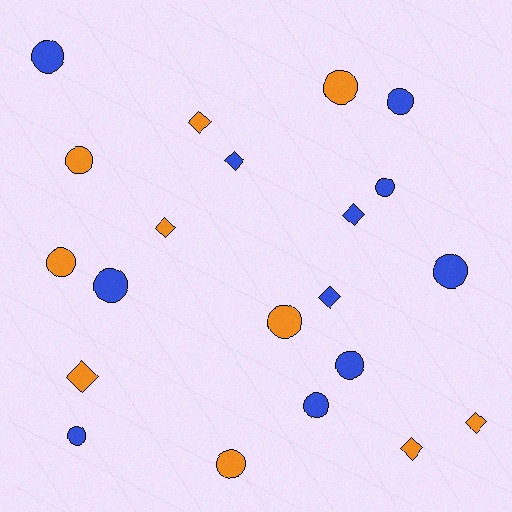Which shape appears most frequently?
Circle, with 13 objects.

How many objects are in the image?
There are 21 objects.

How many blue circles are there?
There are 8 blue circles.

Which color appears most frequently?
Blue, with 11 objects.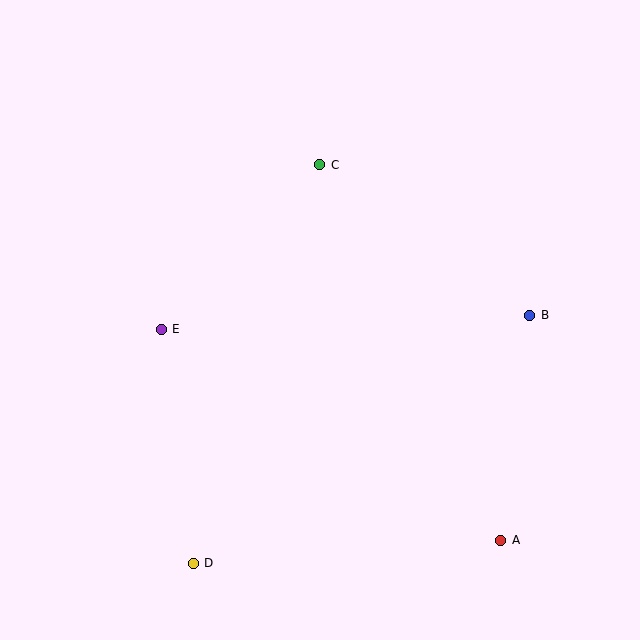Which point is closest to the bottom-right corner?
Point A is closest to the bottom-right corner.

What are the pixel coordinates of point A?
Point A is at (501, 540).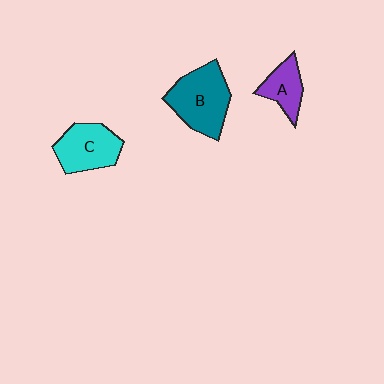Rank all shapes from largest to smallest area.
From largest to smallest: B (teal), C (cyan), A (purple).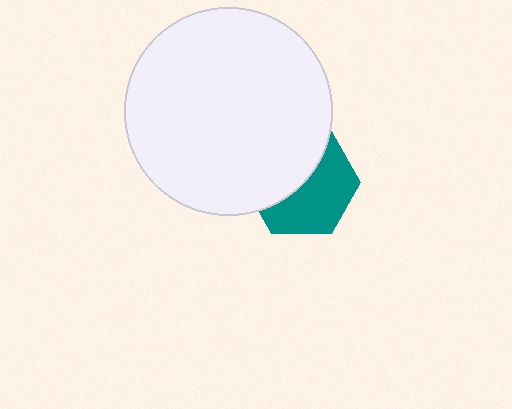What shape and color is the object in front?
The object in front is a white circle.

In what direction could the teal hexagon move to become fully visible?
The teal hexagon could move toward the lower-right. That would shift it out from behind the white circle entirely.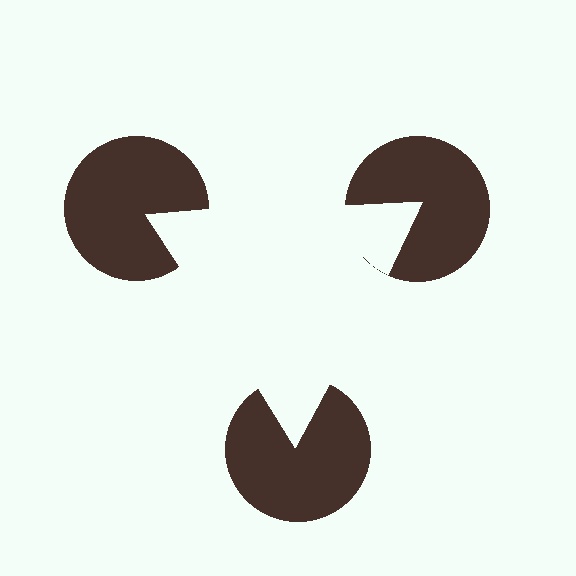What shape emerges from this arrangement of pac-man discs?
An illusory triangle — its edges are inferred from the aligned wedge cuts in the pac-man discs, not physically drawn.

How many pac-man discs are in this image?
There are 3 — one at each vertex of the illusory triangle.